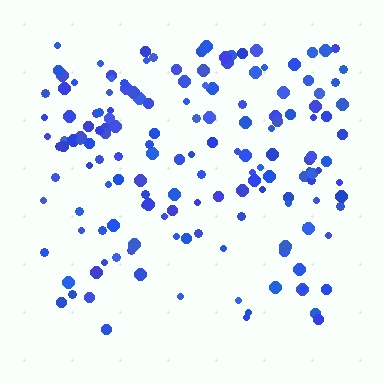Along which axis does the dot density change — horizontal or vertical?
Vertical.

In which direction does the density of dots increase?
From bottom to top, with the top side densest.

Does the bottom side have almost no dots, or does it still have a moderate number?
Still a moderate number, just noticeably fewer than the top.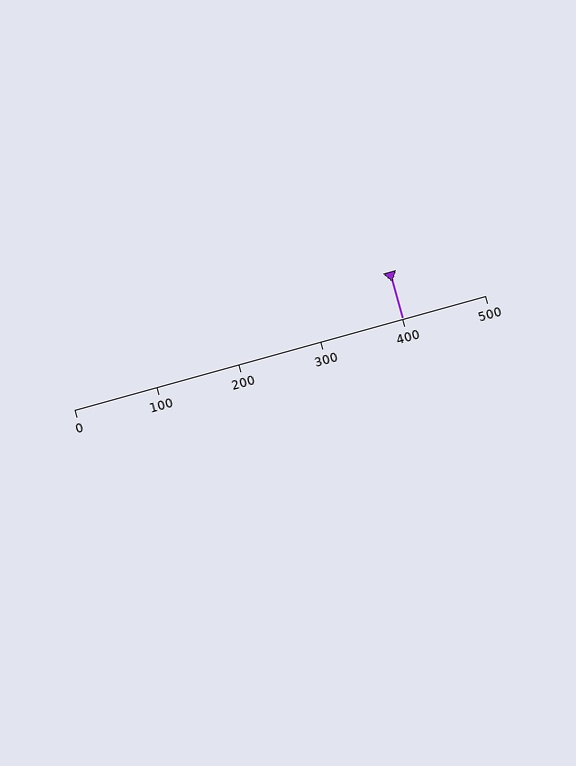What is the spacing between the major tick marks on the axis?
The major ticks are spaced 100 apart.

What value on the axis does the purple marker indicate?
The marker indicates approximately 400.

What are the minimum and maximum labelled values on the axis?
The axis runs from 0 to 500.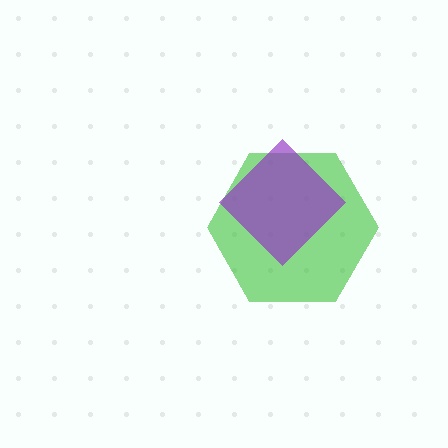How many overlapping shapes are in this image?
There are 2 overlapping shapes in the image.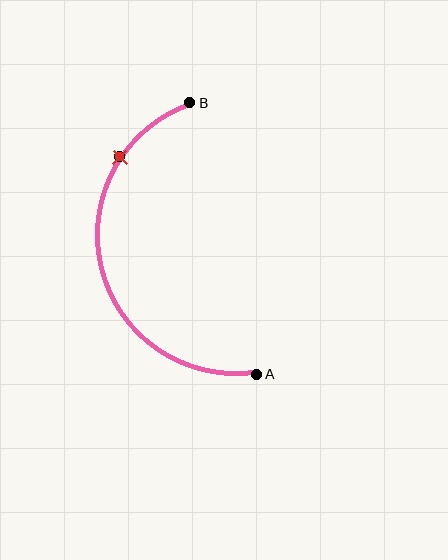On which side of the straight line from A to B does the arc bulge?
The arc bulges to the left of the straight line connecting A and B.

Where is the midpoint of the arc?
The arc midpoint is the point on the curve farthest from the straight line joining A and B. It sits to the left of that line.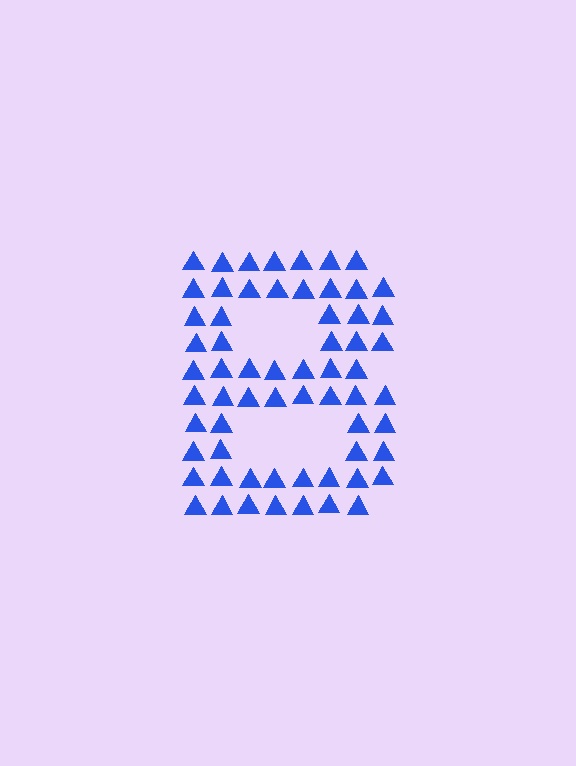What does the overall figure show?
The overall figure shows the letter B.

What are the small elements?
The small elements are triangles.